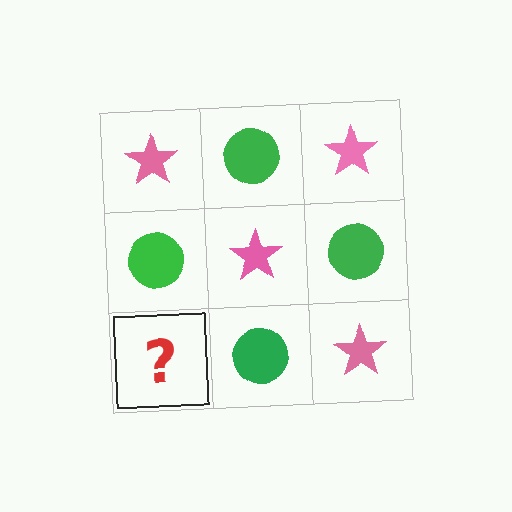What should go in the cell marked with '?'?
The missing cell should contain a pink star.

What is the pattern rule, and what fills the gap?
The rule is that it alternates pink star and green circle in a checkerboard pattern. The gap should be filled with a pink star.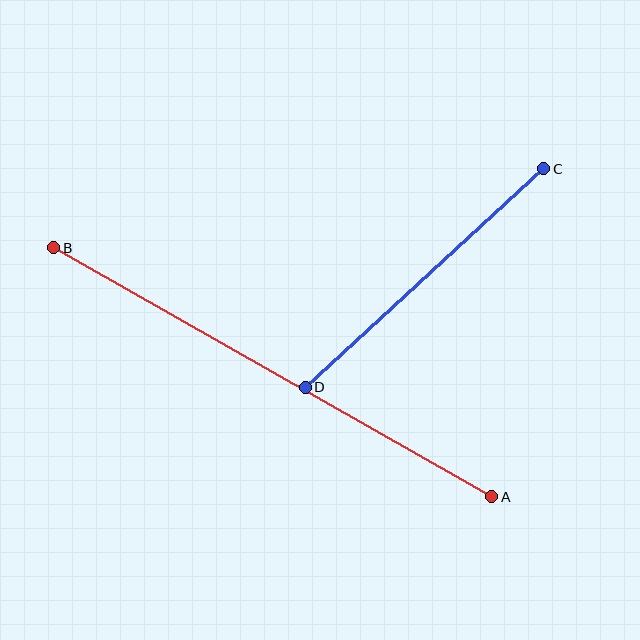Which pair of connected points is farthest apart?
Points A and B are farthest apart.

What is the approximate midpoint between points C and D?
The midpoint is at approximately (425, 278) pixels.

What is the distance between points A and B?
The distance is approximately 504 pixels.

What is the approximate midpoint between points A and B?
The midpoint is at approximately (273, 372) pixels.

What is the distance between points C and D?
The distance is approximately 324 pixels.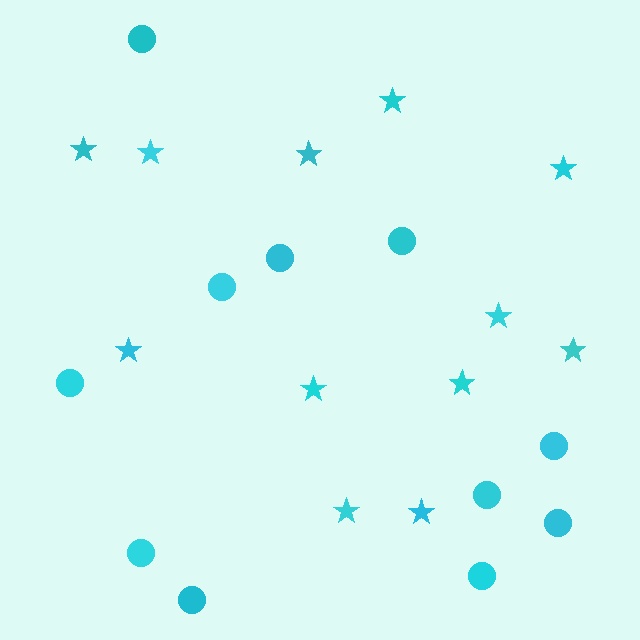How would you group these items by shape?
There are 2 groups: one group of stars (12) and one group of circles (11).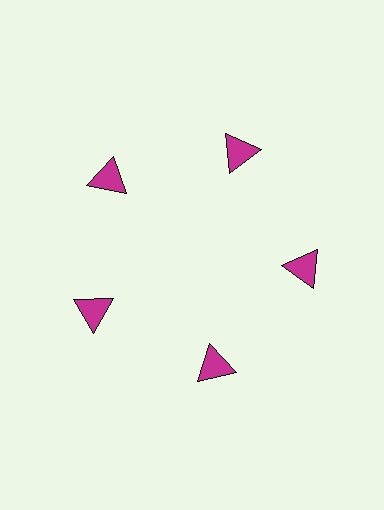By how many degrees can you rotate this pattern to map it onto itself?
The pattern maps onto itself every 72 degrees of rotation.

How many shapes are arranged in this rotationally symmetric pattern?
There are 5 shapes, arranged in 5 groups of 1.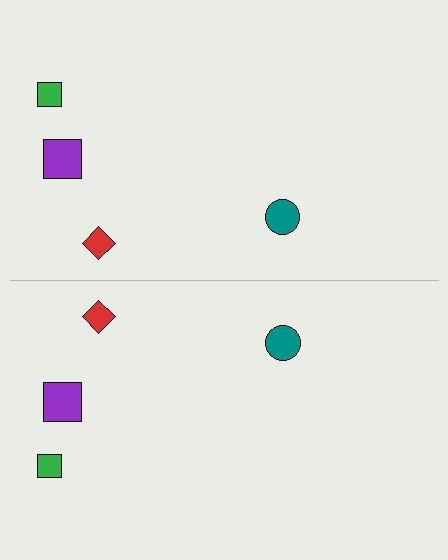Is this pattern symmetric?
Yes, this pattern has bilateral (reflection) symmetry.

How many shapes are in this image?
There are 8 shapes in this image.